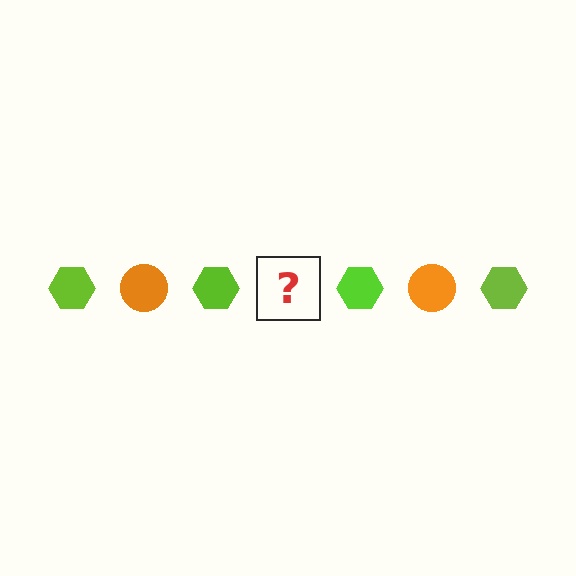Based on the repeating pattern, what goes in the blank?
The blank should be an orange circle.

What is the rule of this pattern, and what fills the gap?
The rule is that the pattern alternates between lime hexagon and orange circle. The gap should be filled with an orange circle.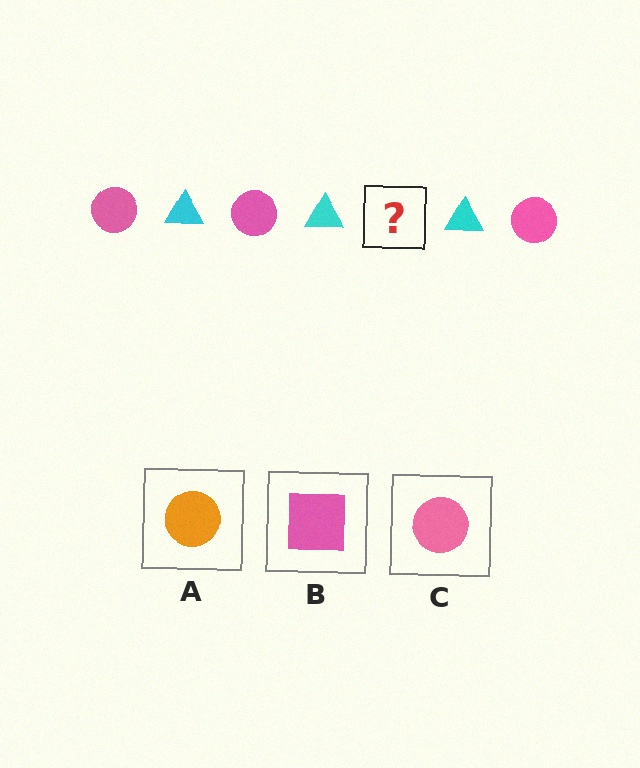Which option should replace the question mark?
Option C.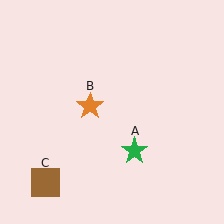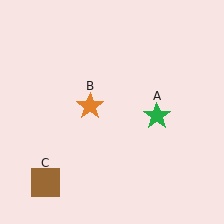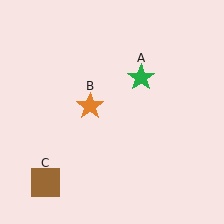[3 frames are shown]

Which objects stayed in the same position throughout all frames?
Orange star (object B) and brown square (object C) remained stationary.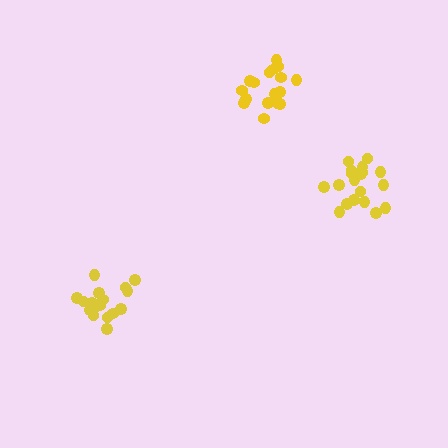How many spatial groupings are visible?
There are 3 spatial groupings.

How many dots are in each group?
Group 1: 17 dots, Group 2: 18 dots, Group 3: 19 dots (54 total).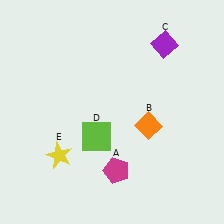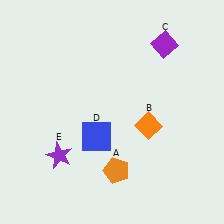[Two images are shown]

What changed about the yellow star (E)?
In Image 1, E is yellow. In Image 2, it changed to purple.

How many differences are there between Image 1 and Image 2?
There are 3 differences between the two images.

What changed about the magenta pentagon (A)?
In Image 1, A is magenta. In Image 2, it changed to orange.